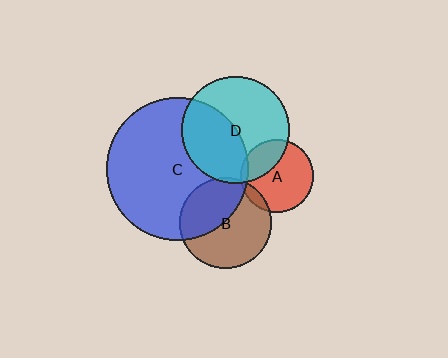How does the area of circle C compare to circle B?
Approximately 2.4 times.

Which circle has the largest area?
Circle C (blue).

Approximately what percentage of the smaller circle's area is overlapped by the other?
Approximately 5%.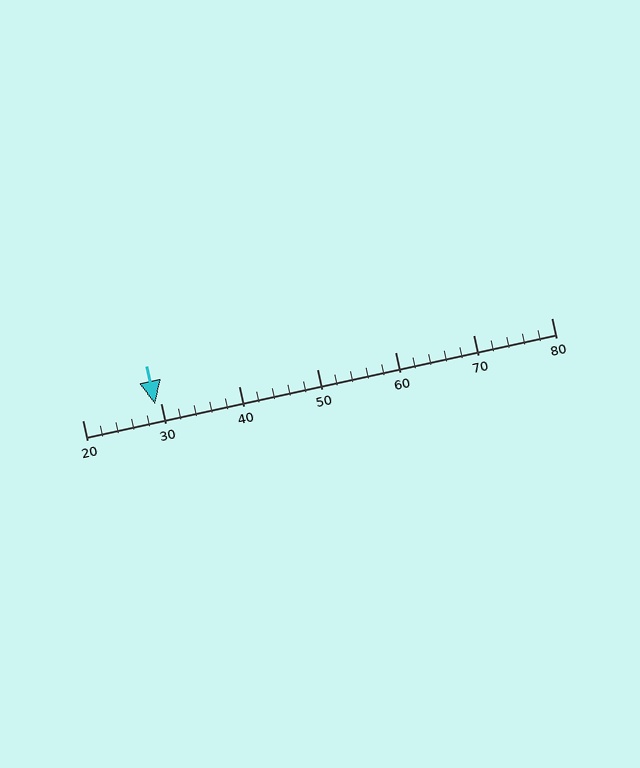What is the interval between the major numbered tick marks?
The major tick marks are spaced 10 units apart.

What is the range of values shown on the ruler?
The ruler shows values from 20 to 80.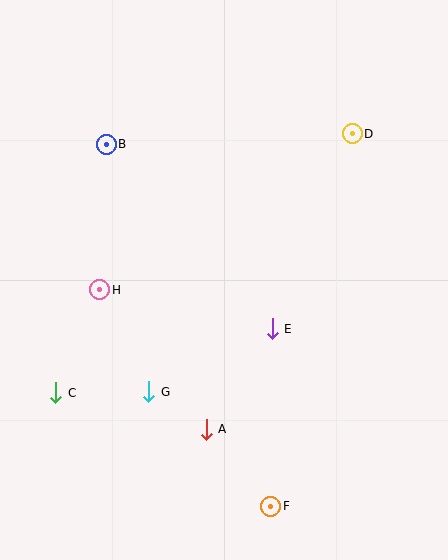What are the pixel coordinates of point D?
Point D is at (352, 134).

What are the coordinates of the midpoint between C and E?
The midpoint between C and E is at (164, 361).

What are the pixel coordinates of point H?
Point H is at (100, 290).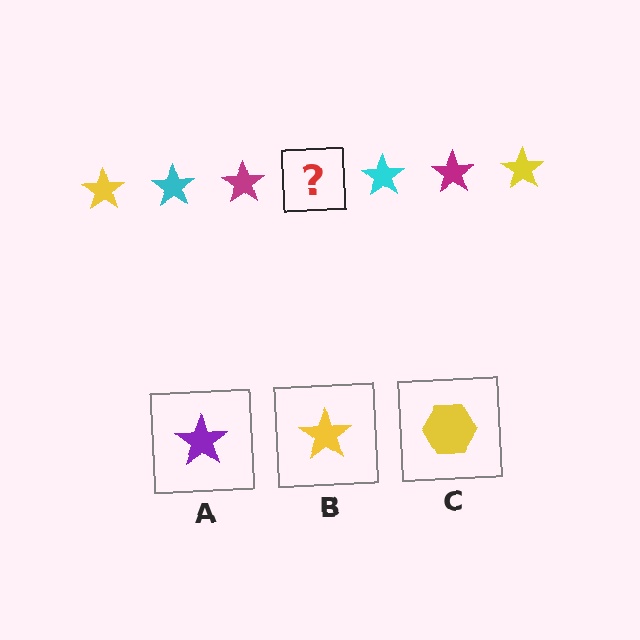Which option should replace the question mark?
Option B.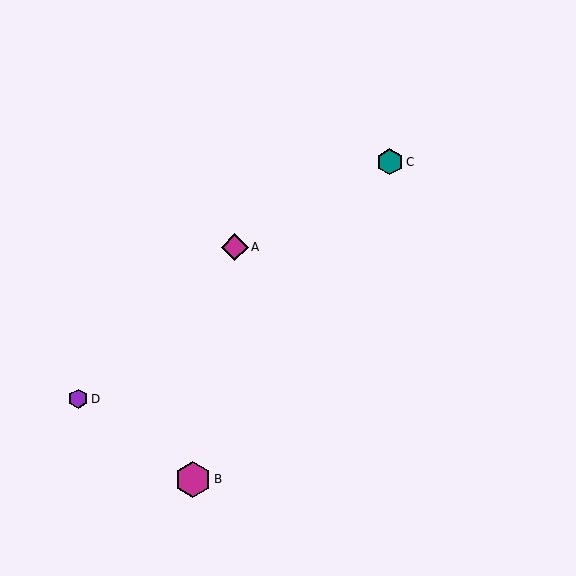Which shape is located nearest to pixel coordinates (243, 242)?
The magenta diamond (labeled A) at (235, 247) is nearest to that location.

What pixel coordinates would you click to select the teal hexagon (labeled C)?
Click at (390, 162) to select the teal hexagon C.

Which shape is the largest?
The magenta hexagon (labeled B) is the largest.